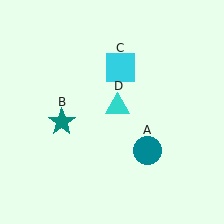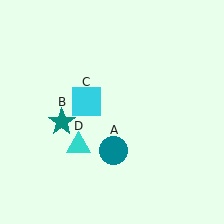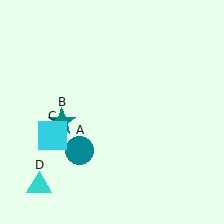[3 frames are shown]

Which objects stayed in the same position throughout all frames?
Teal star (object B) remained stationary.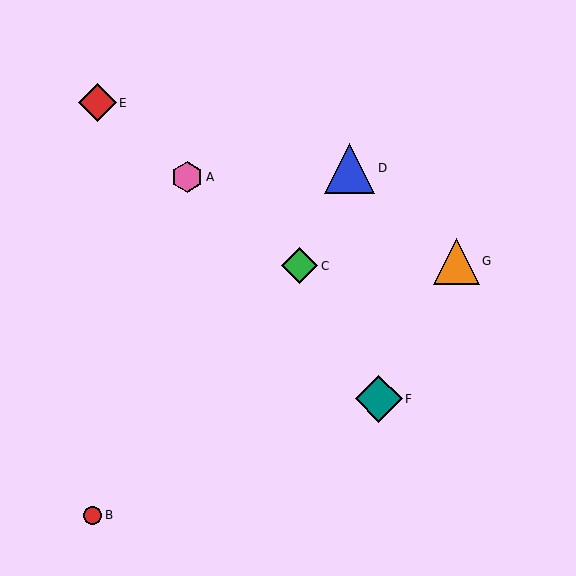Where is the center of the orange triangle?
The center of the orange triangle is at (456, 261).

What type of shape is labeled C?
Shape C is a green diamond.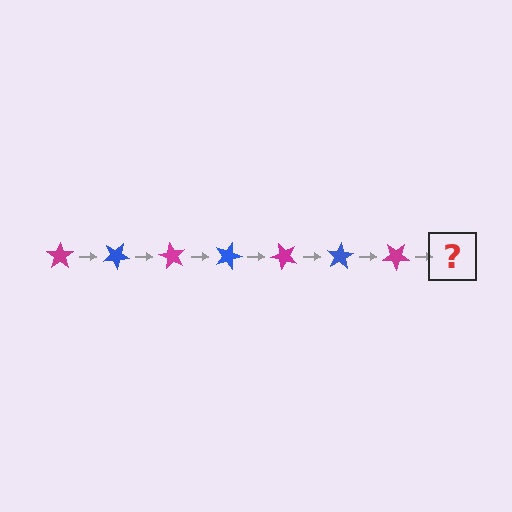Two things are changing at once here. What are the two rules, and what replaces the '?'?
The two rules are that it rotates 30 degrees each step and the color cycles through magenta and blue. The '?' should be a blue star, rotated 210 degrees from the start.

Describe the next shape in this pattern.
It should be a blue star, rotated 210 degrees from the start.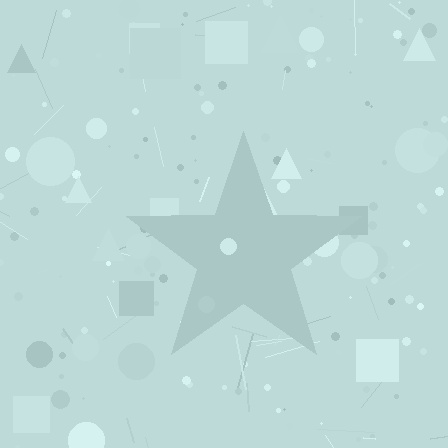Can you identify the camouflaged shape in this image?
The camouflaged shape is a star.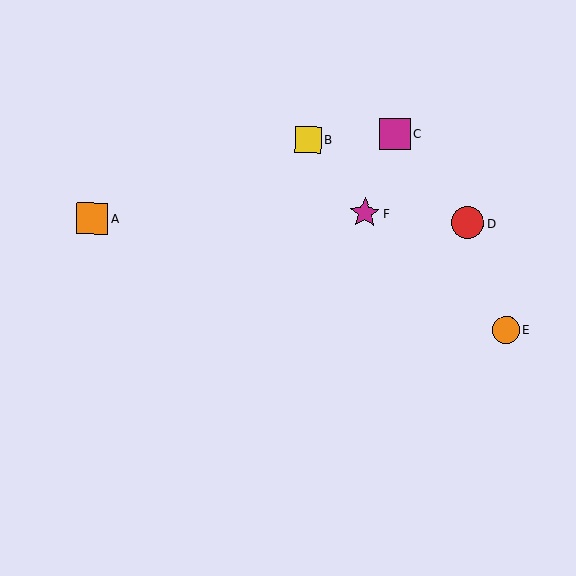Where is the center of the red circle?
The center of the red circle is at (468, 223).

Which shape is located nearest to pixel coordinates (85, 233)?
The orange square (labeled A) at (93, 219) is nearest to that location.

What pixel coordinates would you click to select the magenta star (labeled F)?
Click at (365, 213) to select the magenta star F.